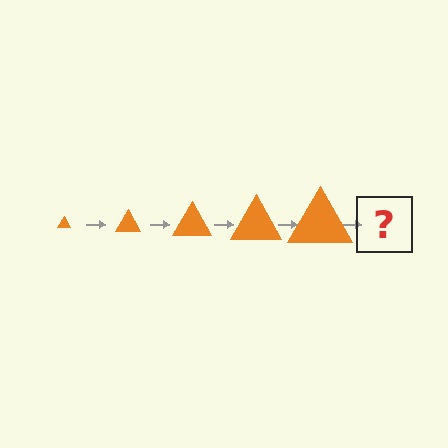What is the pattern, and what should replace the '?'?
The pattern is that the triangle gets progressively larger each step. The '?' should be an orange triangle, larger than the previous one.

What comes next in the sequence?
The next element should be an orange triangle, larger than the previous one.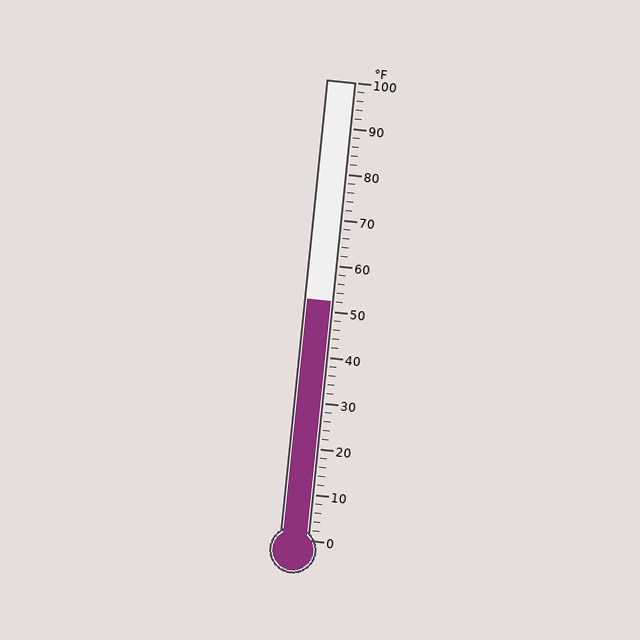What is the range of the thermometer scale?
The thermometer scale ranges from 0°F to 100°F.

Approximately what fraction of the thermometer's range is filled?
The thermometer is filled to approximately 50% of its range.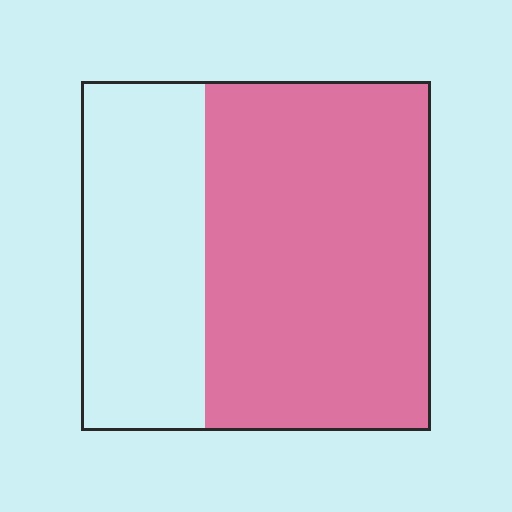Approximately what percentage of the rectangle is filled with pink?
Approximately 65%.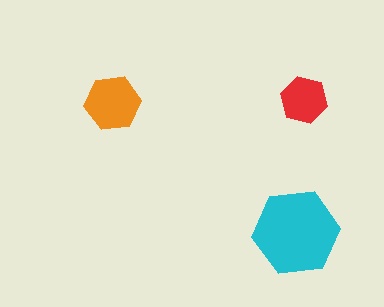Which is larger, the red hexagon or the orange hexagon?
The orange one.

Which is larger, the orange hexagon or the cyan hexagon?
The cyan one.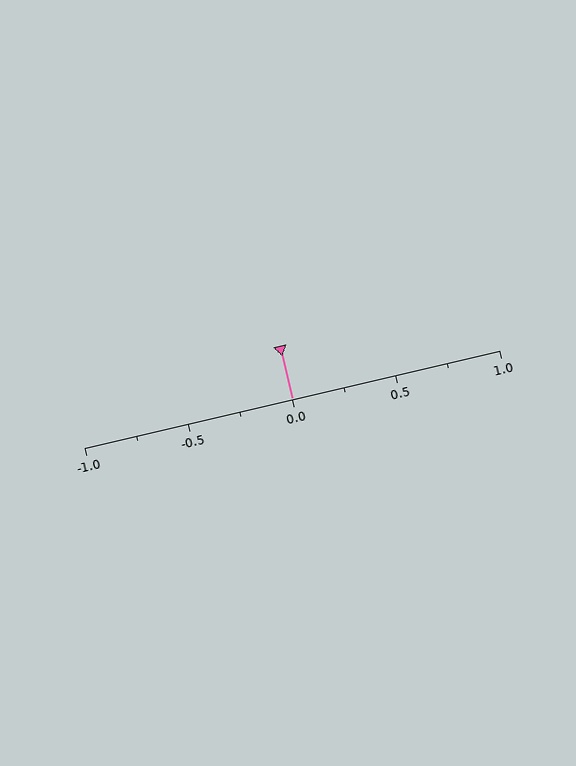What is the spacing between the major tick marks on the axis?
The major ticks are spaced 0.5 apart.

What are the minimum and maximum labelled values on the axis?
The axis runs from -1.0 to 1.0.